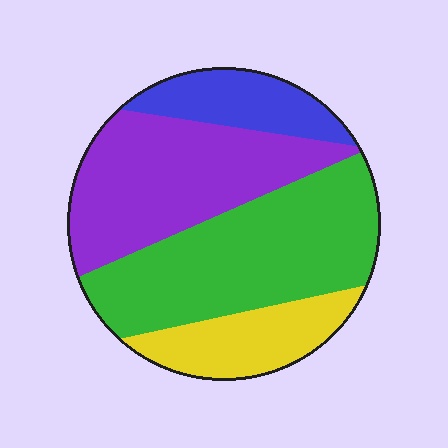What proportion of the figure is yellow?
Yellow covers 16% of the figure.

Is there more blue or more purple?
Purple.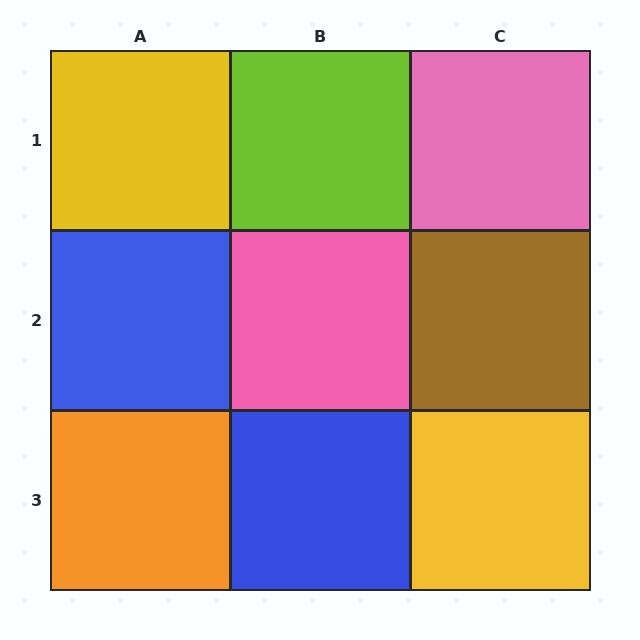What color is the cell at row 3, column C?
Yellow.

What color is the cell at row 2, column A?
Blue.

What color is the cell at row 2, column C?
Brown.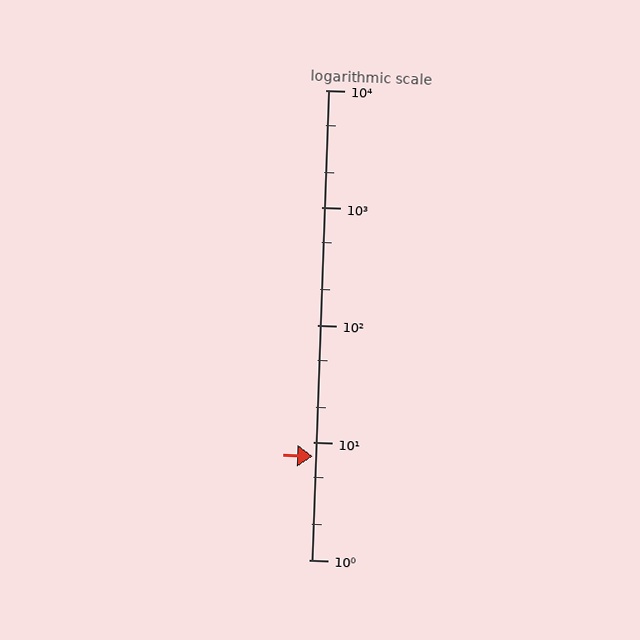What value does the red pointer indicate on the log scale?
The pointer indicates approximately 7.6.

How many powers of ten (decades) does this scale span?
The scale spans 4 decades, from 1 to 10000.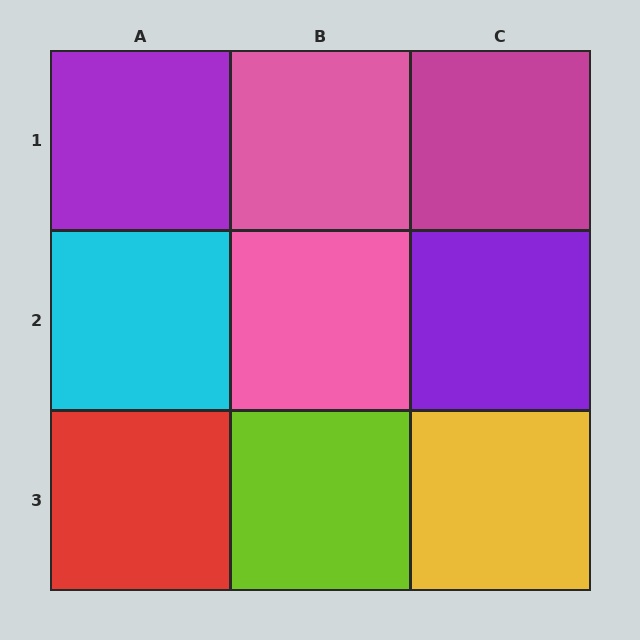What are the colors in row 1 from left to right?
Purple, pink, magenta.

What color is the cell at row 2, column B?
Pink.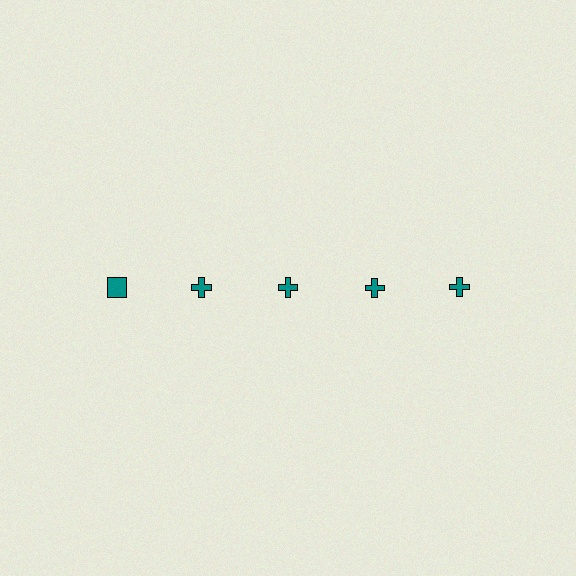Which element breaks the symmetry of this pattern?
The teal square in the top row, leftmost column breaks the symmetry. All other shapes are teal crosses.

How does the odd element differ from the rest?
It has a different shape: square instead of cross.